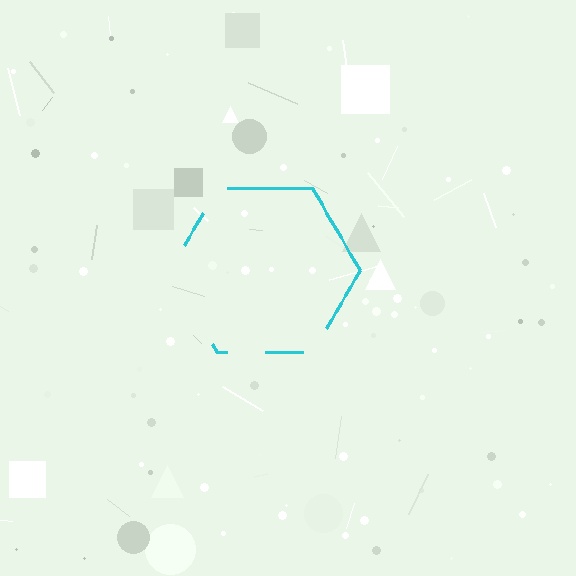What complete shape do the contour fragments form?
The contour fragments form a hexagon.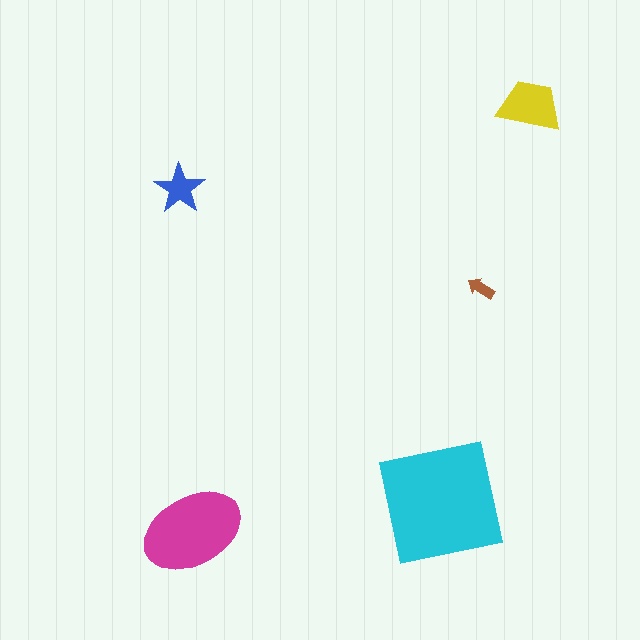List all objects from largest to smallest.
The cyan square, the magenta ellipse, the yellow trapezoid, the blue star, the brown arrow.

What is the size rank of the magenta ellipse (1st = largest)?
2nd.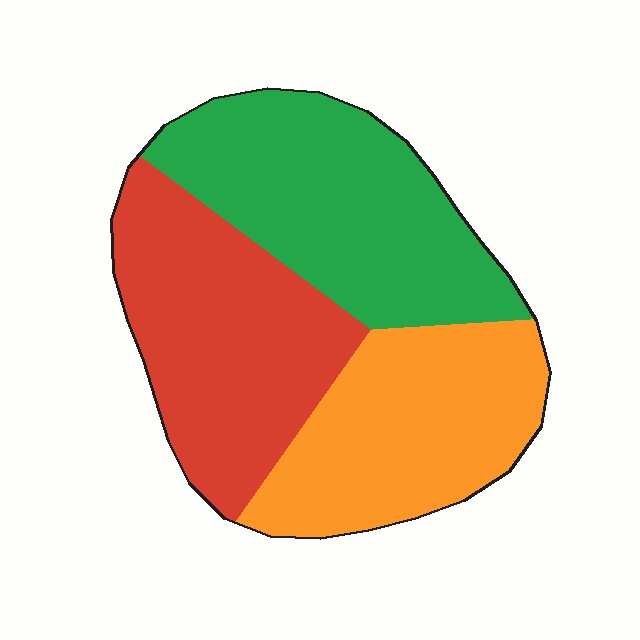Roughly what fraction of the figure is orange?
Orange covers around 30% of the figure.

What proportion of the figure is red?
Red covers around 35% of the figure.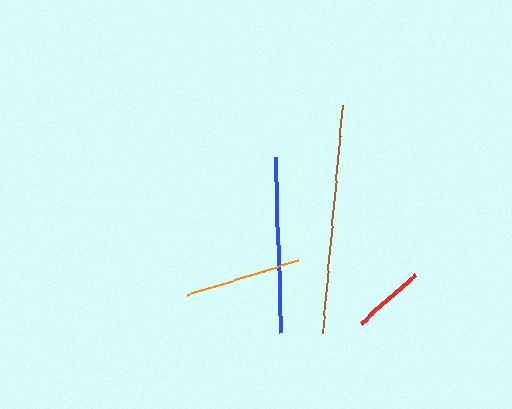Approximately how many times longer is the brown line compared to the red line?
The brown line is approximately 3.2 times the length of the red line.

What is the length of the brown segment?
The brown segment is approximately 229 pixels long.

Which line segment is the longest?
The brown line is the longest at approximately 229 pixels.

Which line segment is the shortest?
The red line is the shortest at approximately 72 pixels.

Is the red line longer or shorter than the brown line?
The brown line is longer than the red line.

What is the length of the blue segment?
The blue segment is approximately 176 pixels long.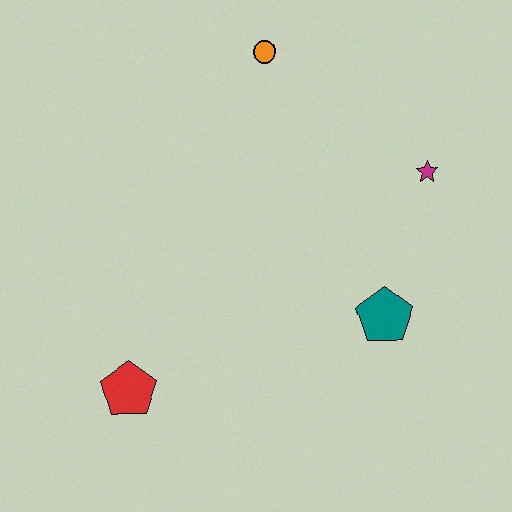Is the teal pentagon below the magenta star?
Yes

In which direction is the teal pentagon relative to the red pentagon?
The teal pentagon is to the right of the red pentagon.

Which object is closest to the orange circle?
The magenta star is closest to the orange circle.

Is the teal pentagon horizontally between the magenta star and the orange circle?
Yes